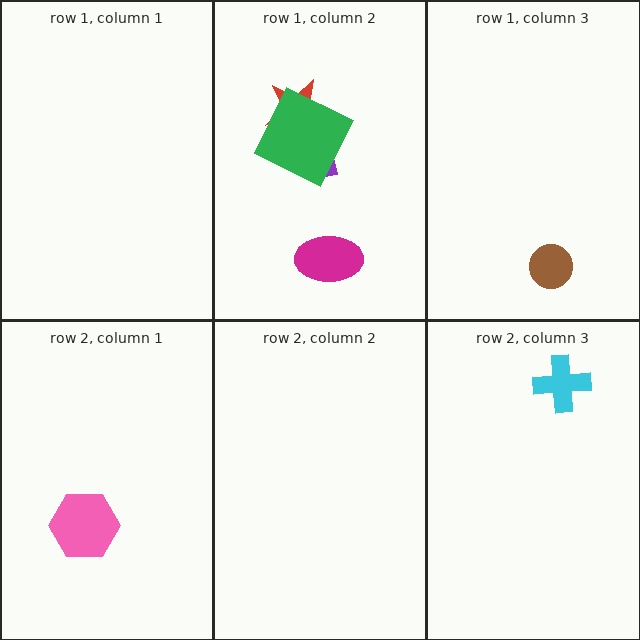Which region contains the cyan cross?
The row 2, column 3 region.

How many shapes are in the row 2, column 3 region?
1.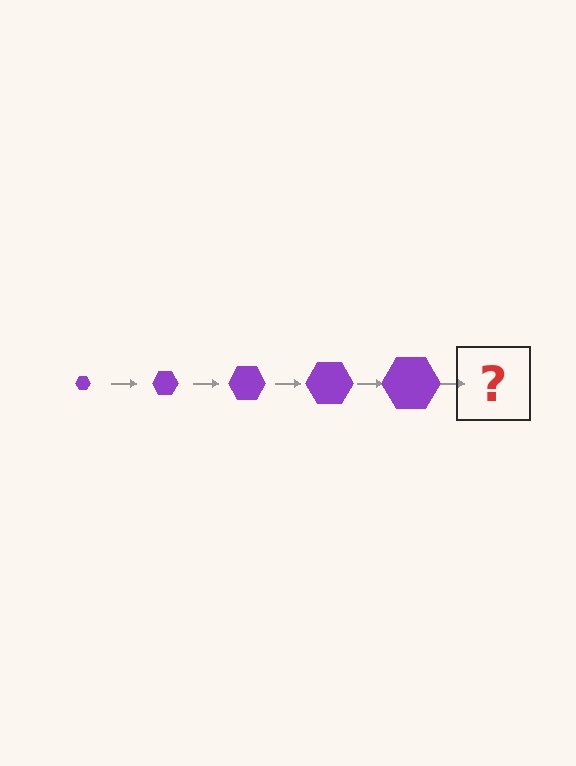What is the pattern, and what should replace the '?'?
The pattern is that the hexagon gets progressively larger each step. The '?' should be a purple hexagon, larger than the previous one.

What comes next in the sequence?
The next element should be a purple hexagon, larger than the previous one.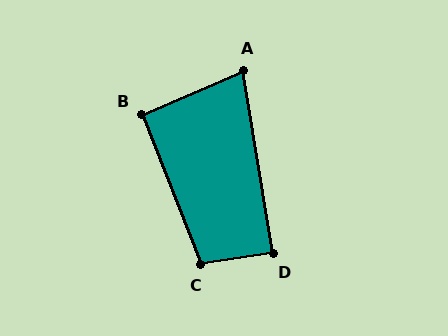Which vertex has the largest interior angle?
C, at approximately 104 degrees.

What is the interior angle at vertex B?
Approximately 91 degrees (approximately right).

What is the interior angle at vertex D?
Approximately 89 degrees (approximately right).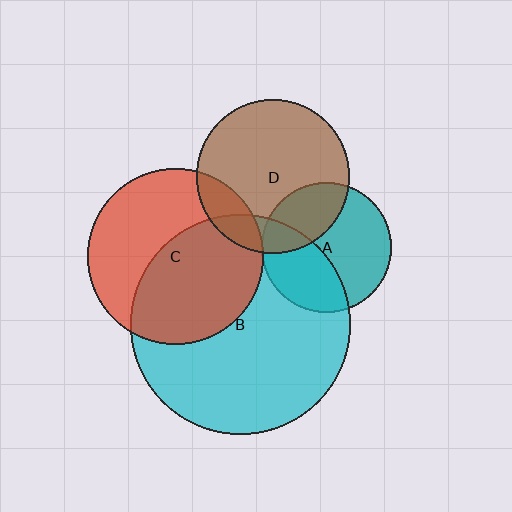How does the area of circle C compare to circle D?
Approximately 1.3 times.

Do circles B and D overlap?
Yes.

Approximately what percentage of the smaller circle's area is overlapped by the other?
Approximately 15%.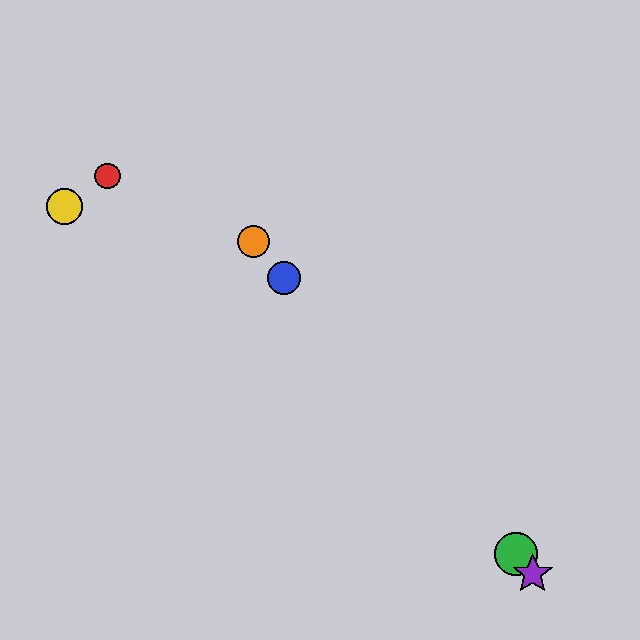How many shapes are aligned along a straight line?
4 shapes (the blue circle, the green circle, the purple star, the orange circle) are aligned along a straight line.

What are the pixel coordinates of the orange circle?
The orange circle is at (253, 242).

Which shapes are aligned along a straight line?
The blue circle, the green circle, the purple star, the orange circle are aligned along a straight line.